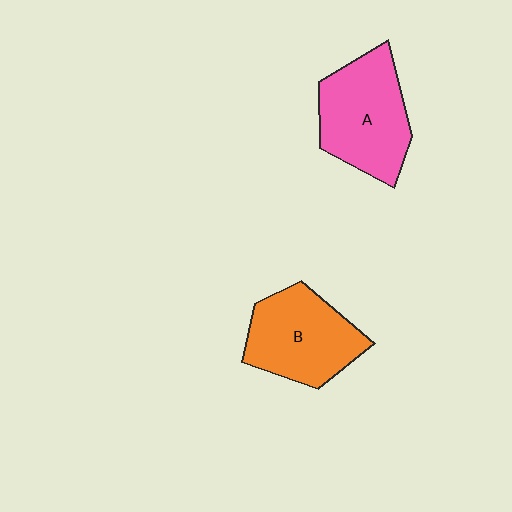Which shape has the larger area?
Shape A (pink).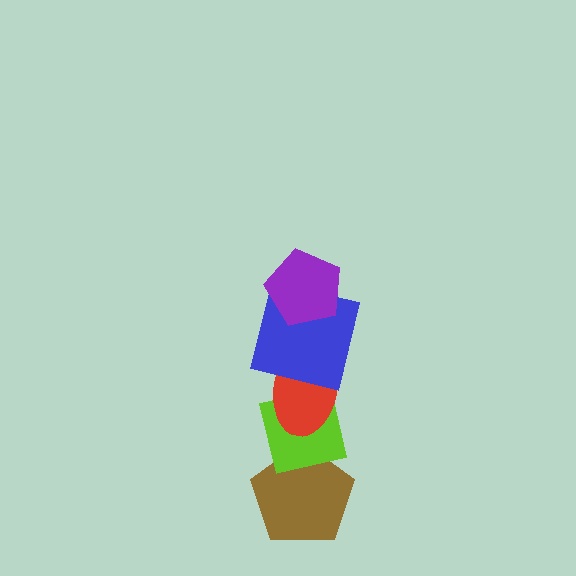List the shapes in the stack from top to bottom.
From top to bottom: the purple pentagon, the blue square, the red ellipse, the lime square, the brown pentagon.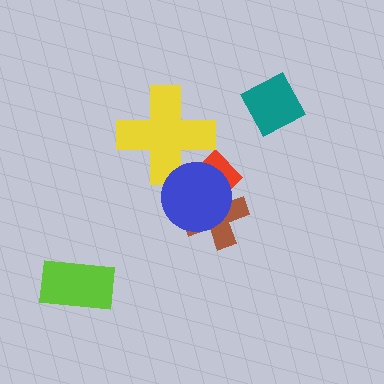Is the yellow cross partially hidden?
Yes, it is partially covered by another shape.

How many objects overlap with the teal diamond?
0 objects overlap with the teal diamond.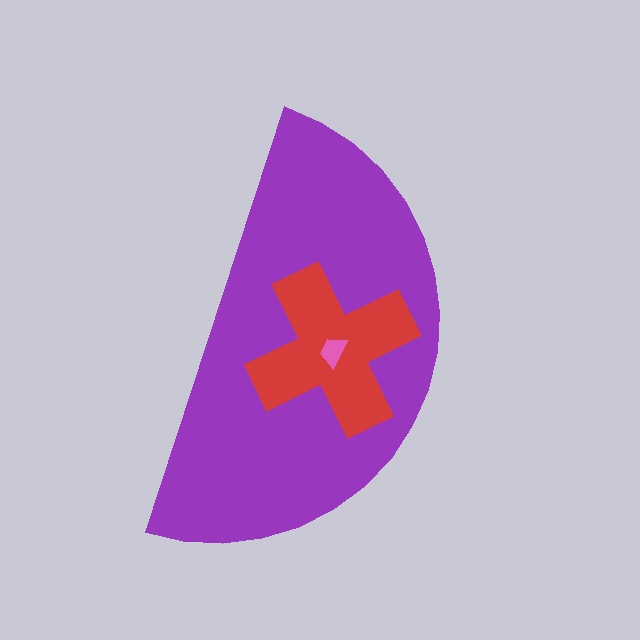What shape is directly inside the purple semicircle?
The red cross.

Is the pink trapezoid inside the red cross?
Yes.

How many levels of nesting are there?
3.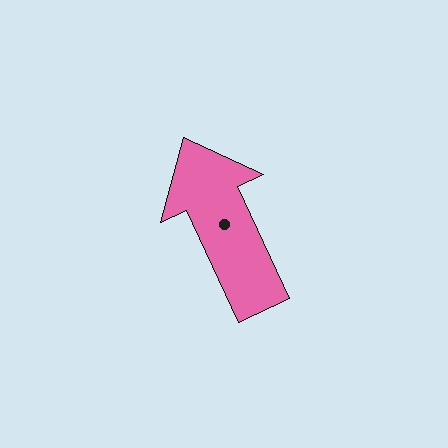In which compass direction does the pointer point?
Northwest.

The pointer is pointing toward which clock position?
Roughly 11 o'clock.